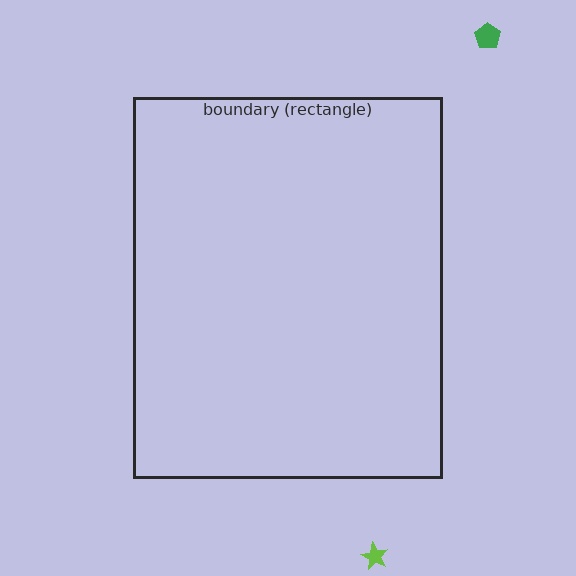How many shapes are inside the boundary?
0 inside, 2 outside.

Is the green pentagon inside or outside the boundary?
Outside.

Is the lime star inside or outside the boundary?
Outside.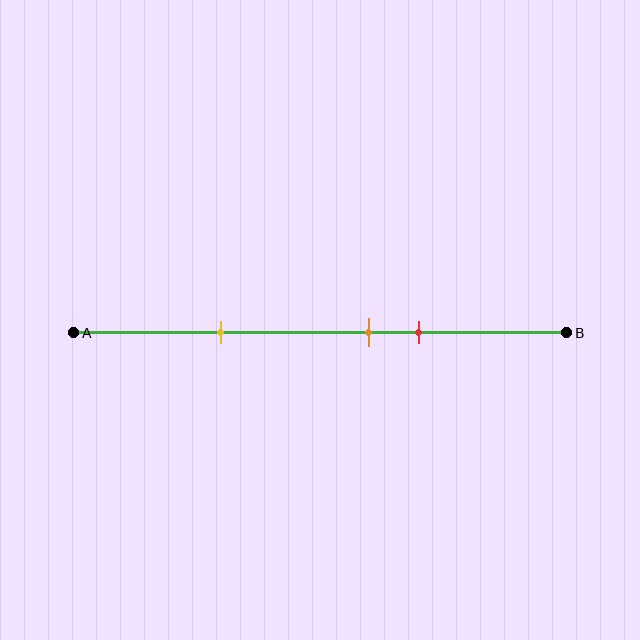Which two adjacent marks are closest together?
The orange and red marks are the closest adjacent pair.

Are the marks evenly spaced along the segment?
No, the marks are not evenly spaced.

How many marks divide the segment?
There are 3 marks dividing the segment.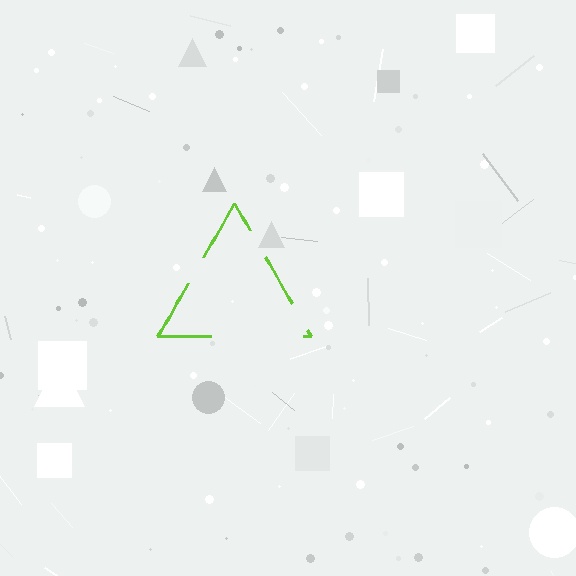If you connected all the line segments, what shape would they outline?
They would outline a triangle.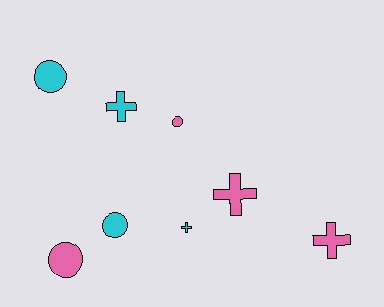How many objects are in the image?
There are 8 objects.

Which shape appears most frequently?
Cross, with 4 objects.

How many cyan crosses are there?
There are 2 cyan crosses.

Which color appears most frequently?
Cyan, with 4 objects.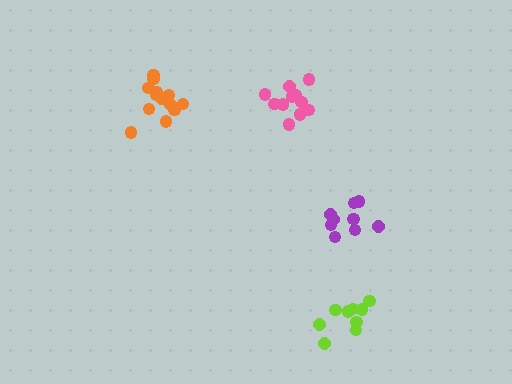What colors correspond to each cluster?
The clusters are colored: purple, pink, orange, lime.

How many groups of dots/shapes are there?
There are 4 groups.